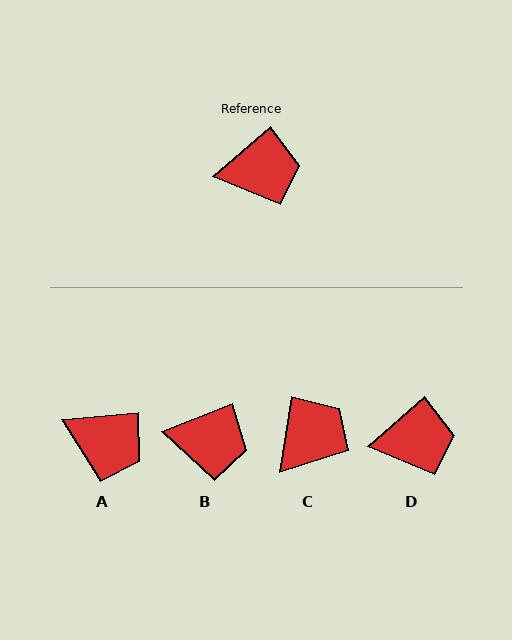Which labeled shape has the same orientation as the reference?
D.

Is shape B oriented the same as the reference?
No, it is off by about 20 degrees.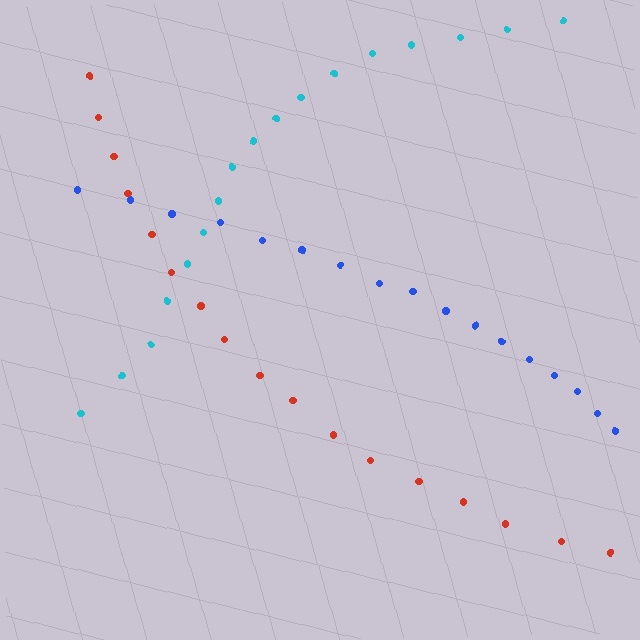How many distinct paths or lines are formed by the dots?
There are 3 distinct paths.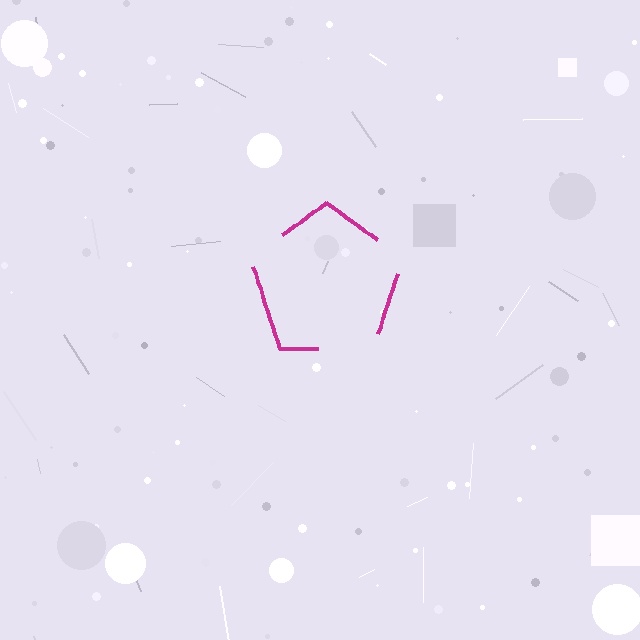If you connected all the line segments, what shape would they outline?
They would outline a pentagon.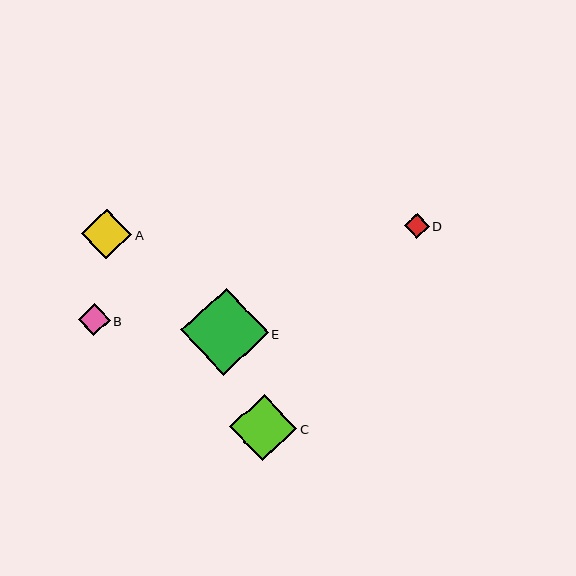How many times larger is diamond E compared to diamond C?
Diamond E is approximately 1.3 times the size of diamond C.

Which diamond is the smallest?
Diamond D is the smallest with a size of approximately 25 pixels.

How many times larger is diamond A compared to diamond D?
Diamond A is approximately 2.0 times the size of diamond D.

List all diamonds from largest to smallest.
From largest to smallest: E, C, A, B, D.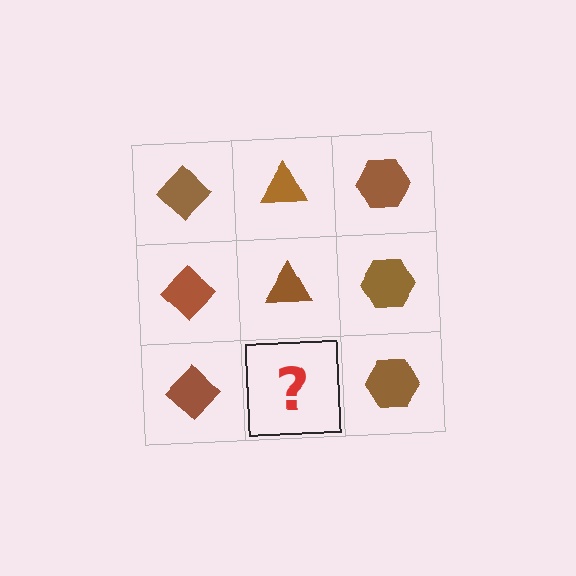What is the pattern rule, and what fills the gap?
The rule is that each column has a consistent shape. The gap should be filled with a brown triangle.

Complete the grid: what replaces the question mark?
The question mark should be replaced with a brown triangle.